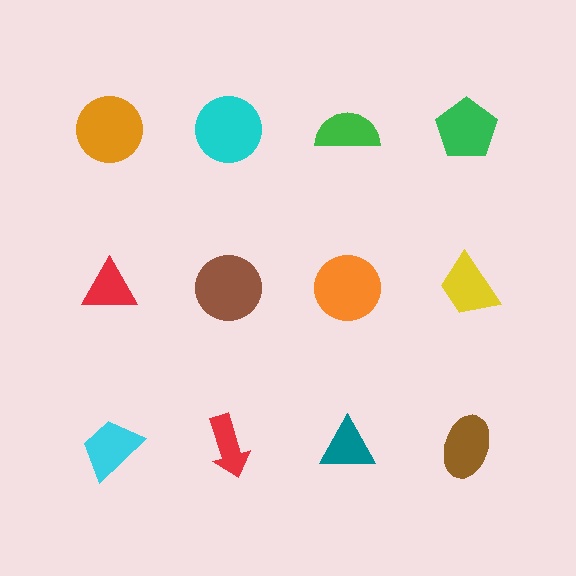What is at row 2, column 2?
A brown circle.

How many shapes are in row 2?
4 shapes.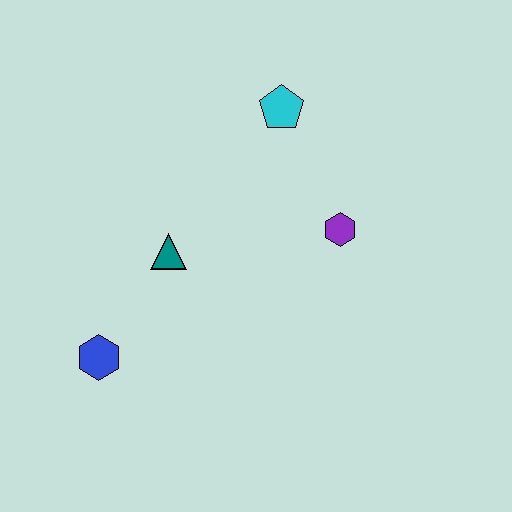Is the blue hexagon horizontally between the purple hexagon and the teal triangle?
No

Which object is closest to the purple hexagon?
The cyan pentagon is closest to the purple hexagon.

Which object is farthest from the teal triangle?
The cyan pentagon is farthest from the teal triangle.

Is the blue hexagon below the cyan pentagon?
Yes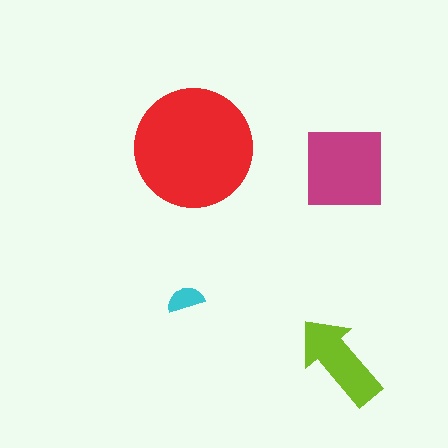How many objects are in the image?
There are 4 objects in the image.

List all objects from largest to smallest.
The red circle, the magenta square, the lime arrow, the cyan semicircle.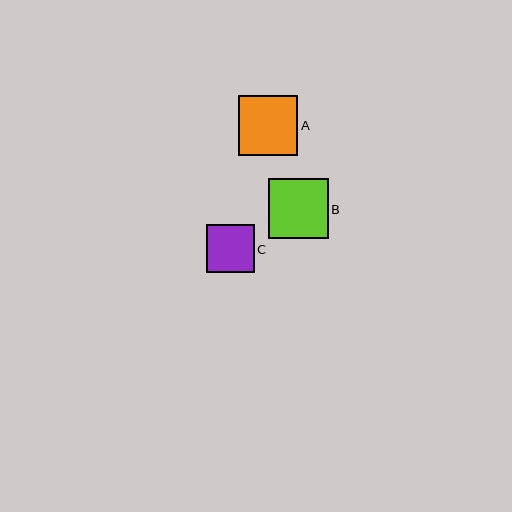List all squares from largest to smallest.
From largest to smallest: B, A, C.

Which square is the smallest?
Square C is the smallest with a size of approximately 47 pixels.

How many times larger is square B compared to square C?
Square B is approximately 1.3 times the size of square C.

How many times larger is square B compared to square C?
Square B is approximately 1.3 times the size of square C.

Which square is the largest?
Square B is the largest with a size of approximately 60 pixels.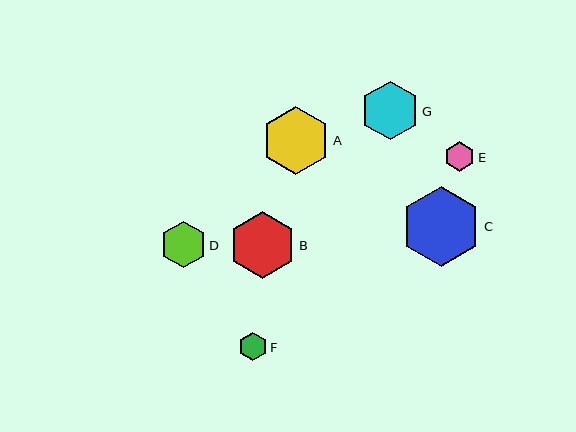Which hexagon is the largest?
Hexagon C is the largest with a size of approximately 79 pixels.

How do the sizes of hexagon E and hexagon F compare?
Hexagon E and hexagon F are approximately the same size.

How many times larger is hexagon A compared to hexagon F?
Hexagon A is approximately 2.4 times the size of hexagon F.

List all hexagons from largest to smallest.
From largest to smallest: C, A, B, G, D, E, F.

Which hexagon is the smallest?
Hexagon F is the smallest with a size of approximately 28 pixels.